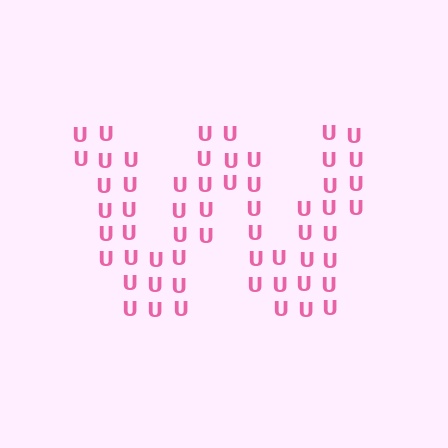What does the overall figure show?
The overall figure shows the letter W.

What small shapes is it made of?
It is made of small letter U's.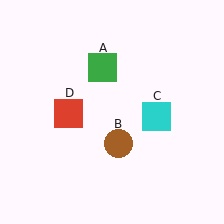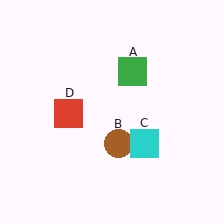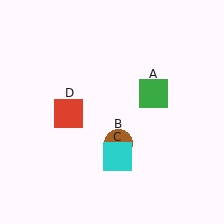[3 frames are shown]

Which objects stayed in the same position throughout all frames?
Brown circle (object B) and red square (object D) remained stationary.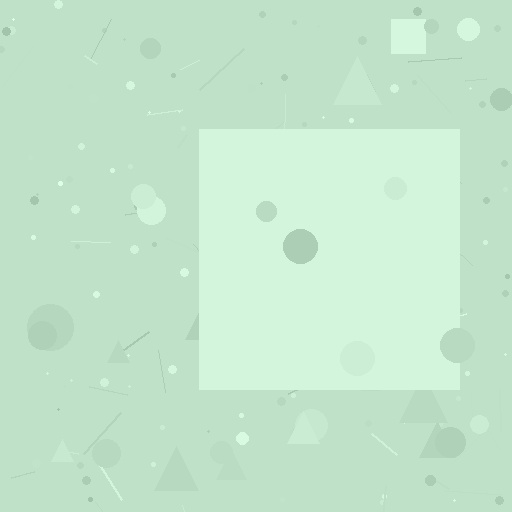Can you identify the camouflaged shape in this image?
The camouflaged shape is a square.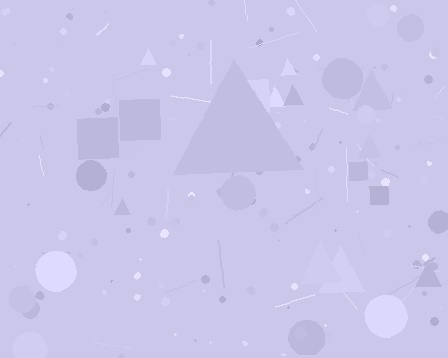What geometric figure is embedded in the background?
A triangle is embedded in the background.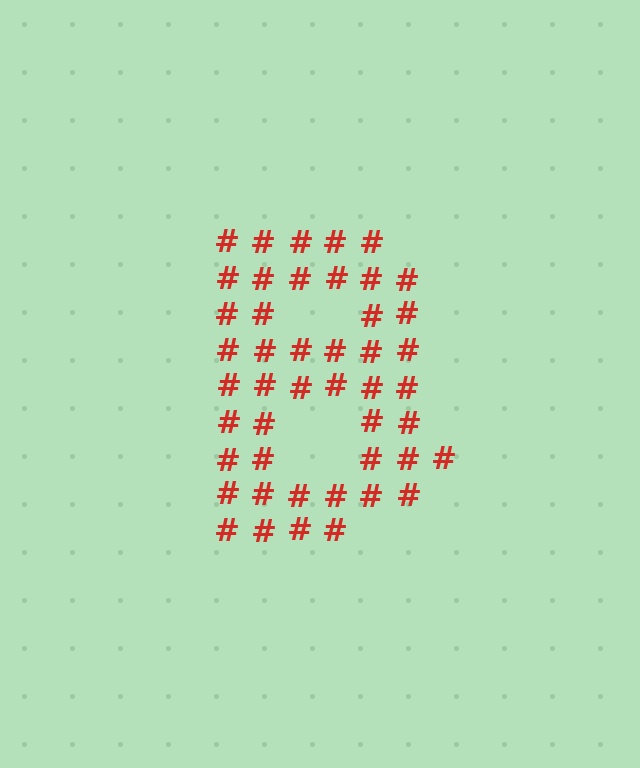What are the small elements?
The small elements are hash symbols.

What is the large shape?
The large shape is the letter B.